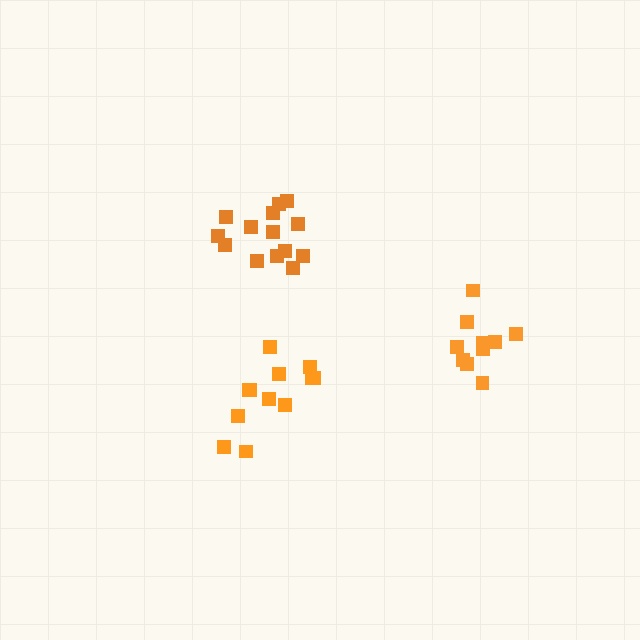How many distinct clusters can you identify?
There are 3 distinct clusters.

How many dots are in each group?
Group 1: 14 dots, Group 2: 12 dots, Group 3: 10 dots (36 total).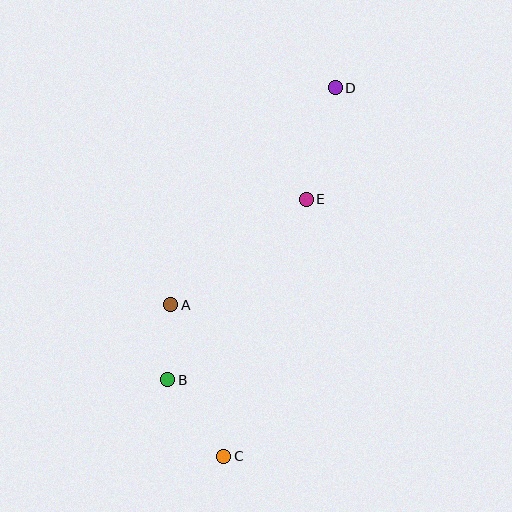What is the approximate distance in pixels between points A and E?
The distance between A and E is approximately 172 pixels.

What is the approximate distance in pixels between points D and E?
The distance between D and E is approximately 115 pixels.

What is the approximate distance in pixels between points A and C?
The distance between A and C is approximately 160 pixels.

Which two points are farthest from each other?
Points C and D are farthest from each other.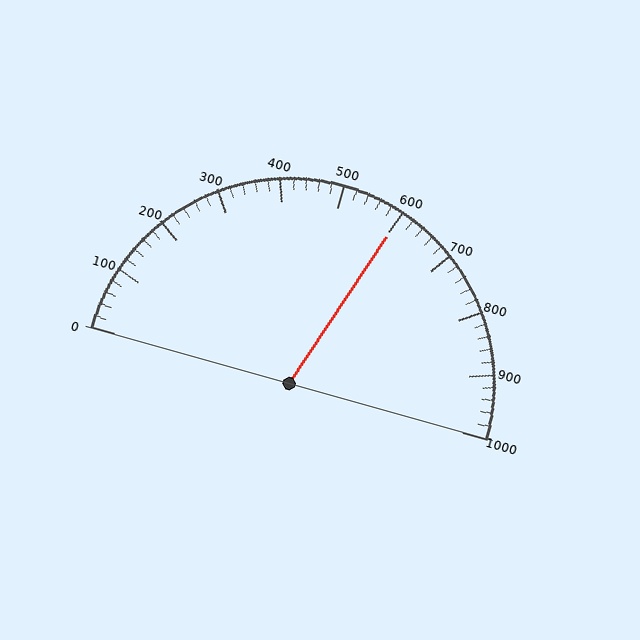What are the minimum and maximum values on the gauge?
The gauge ranges from 0 to 1000.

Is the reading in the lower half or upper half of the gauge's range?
The reading is in the upper half of the range (0 to 1000).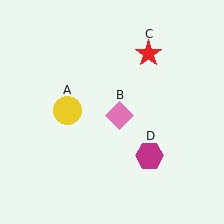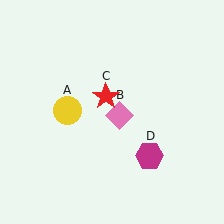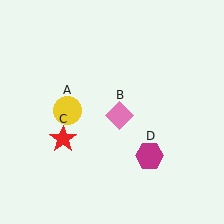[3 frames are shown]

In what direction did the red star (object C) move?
The red star (object C) moved down and to the left.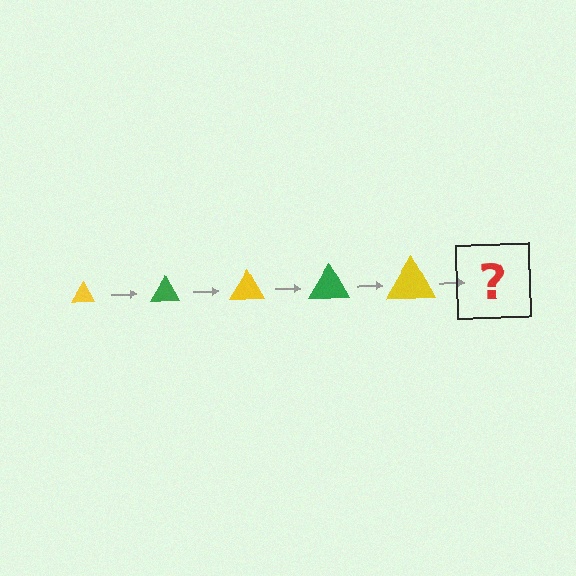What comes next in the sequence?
The next element should be a green triangle, larger than the previous one.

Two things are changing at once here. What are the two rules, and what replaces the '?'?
The two rules are that the triangle grows larger each step and the color cycles through yellow and green. The '?' should be a green triangle, larger than the previous one.